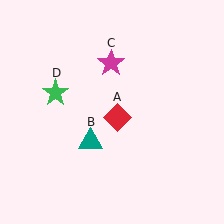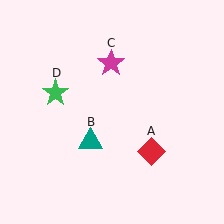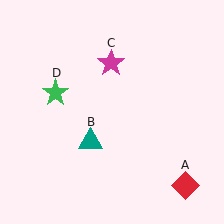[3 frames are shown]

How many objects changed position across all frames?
1 object changed position: red diamond (object A).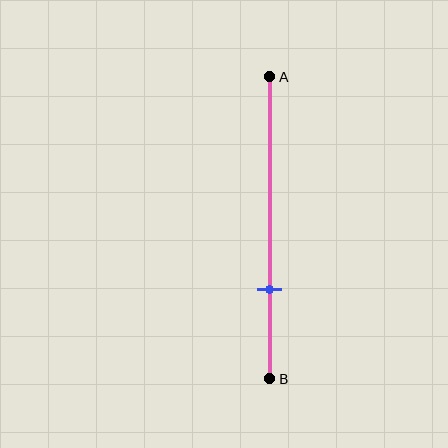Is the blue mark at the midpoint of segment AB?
No, the mark is at about 70% from A, not at the 50% midpoint.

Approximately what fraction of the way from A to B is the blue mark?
The blue mark is approximately 70% of the way from A to B.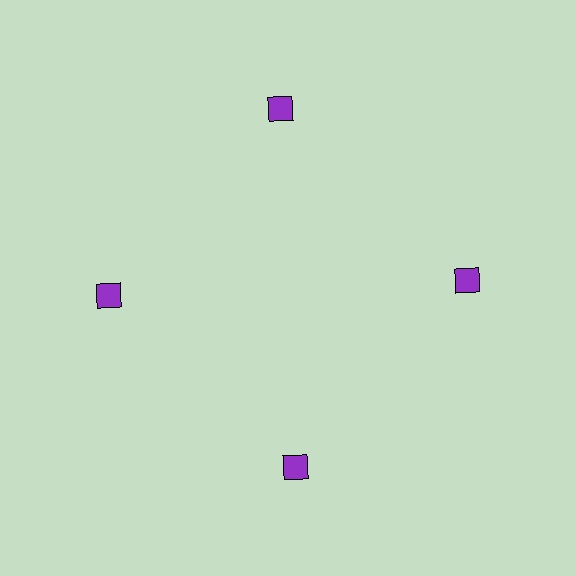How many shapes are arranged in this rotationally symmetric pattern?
There are 4 shapes, arranged in 4 groups of 1.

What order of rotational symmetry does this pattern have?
This pattern has 4-fold rotational symmetry.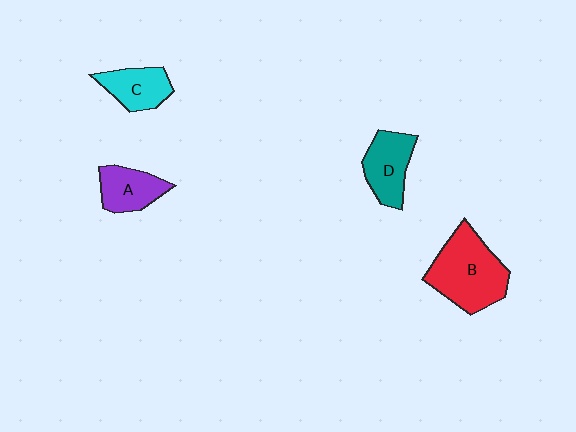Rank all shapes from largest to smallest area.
From largest to smallest: B (red), D (teal), C (cyan), A (purple).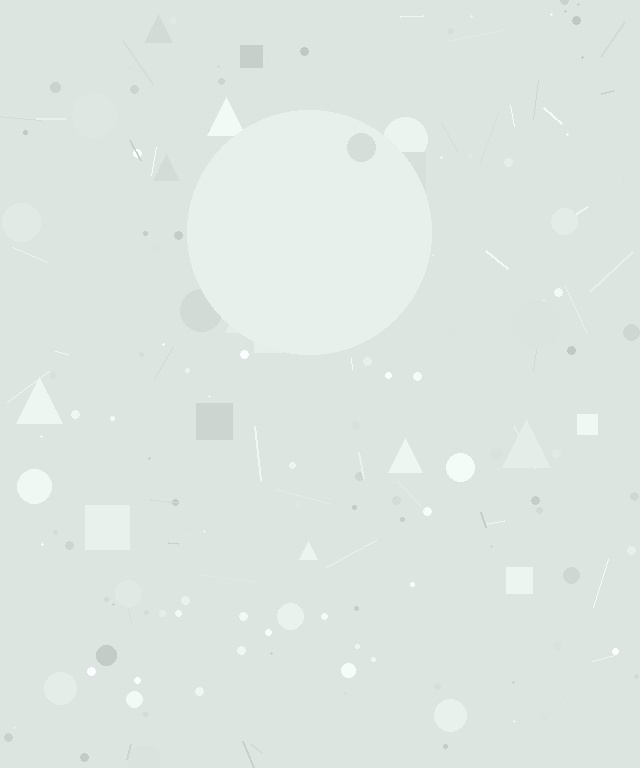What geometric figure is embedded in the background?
A circle is embedded in the background.